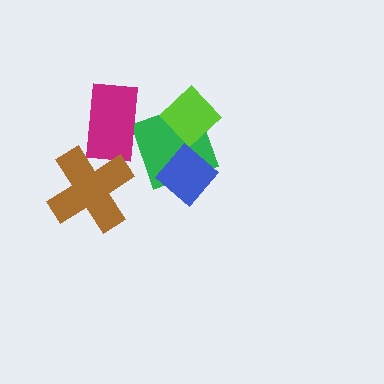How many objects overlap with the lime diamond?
1 object overlaps with the lime diamond.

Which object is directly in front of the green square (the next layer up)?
The lime diamond is directly in front of the green square.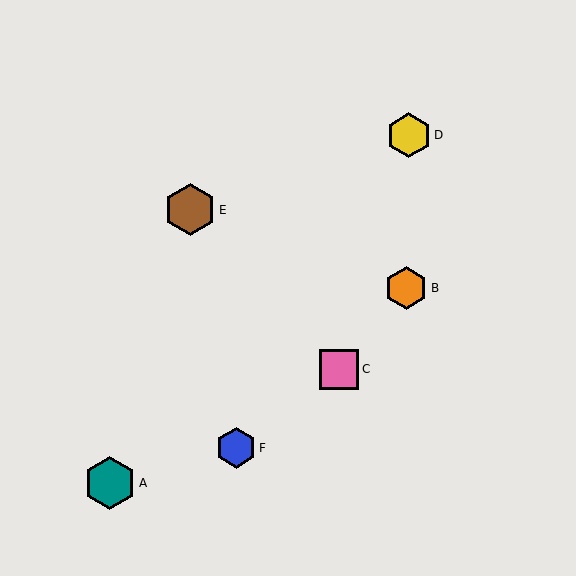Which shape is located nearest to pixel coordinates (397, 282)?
The orange hexagon (labeled B) at (406, 288) is nearest to that location.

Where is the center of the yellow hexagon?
The center of the yellow hexagon is at (409, 135).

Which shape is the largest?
The teal hexagon (labeled A) is the largest.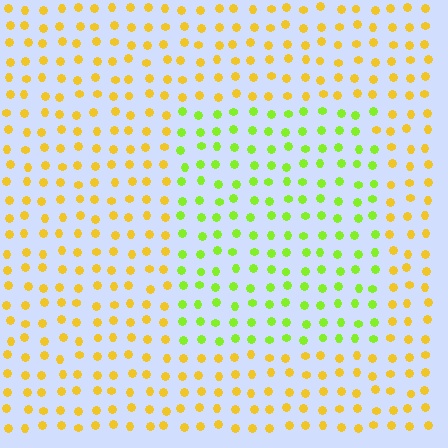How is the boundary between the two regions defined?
The boundary is defined purely by a slight shift in hue (about 46 degrees). Spacing, size, and orientation are identical on both sides.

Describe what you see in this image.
The image is filled with small yellow elements in a uniform arrangement. A rectangle-shaped region is visible where the elements are tinted to a slightly different hue, forming a subtle color boundary.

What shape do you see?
I see a rectangle.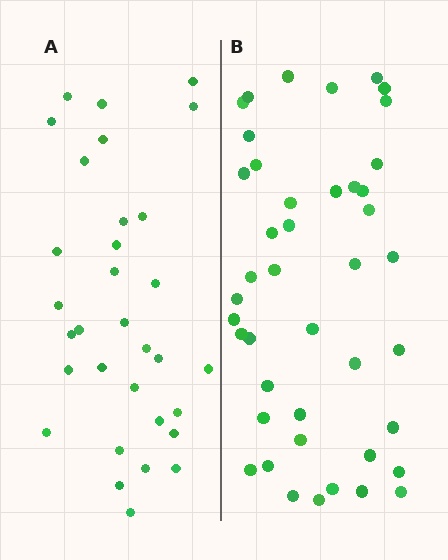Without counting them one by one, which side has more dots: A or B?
Region B (the right region) has more dots.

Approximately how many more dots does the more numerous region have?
Region B has roughly 12 or so more dots than region A.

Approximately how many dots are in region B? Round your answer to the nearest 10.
About 40 dots. (The exact count is 43, which rounds to 40.)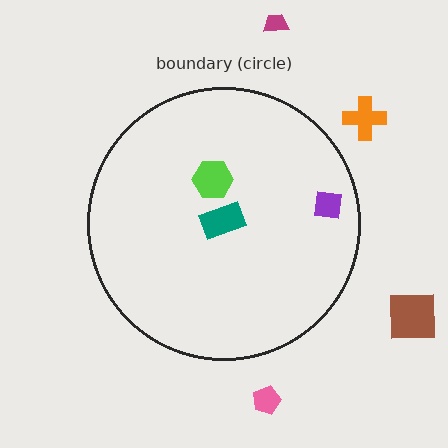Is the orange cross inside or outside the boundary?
Outside.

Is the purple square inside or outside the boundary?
Inside.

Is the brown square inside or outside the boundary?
Outside.